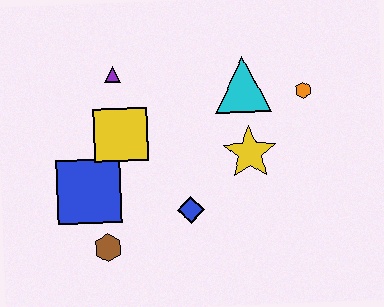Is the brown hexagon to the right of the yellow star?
No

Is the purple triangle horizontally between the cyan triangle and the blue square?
Yes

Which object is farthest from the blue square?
The orange hexagon is farthest from the blue square.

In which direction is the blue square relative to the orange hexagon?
The blue square is to the left of the orange hexagon.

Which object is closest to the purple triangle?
The yellow square is closest to the purple triangle.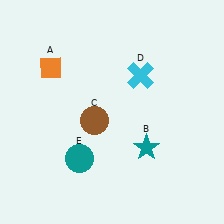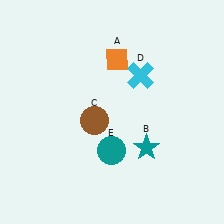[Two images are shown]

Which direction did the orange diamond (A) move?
The orange diamond (A) moved right.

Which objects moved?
The objects that moved are: the orange diamond (A), the teal circle (E).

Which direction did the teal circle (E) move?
The teal circle (E) moved right.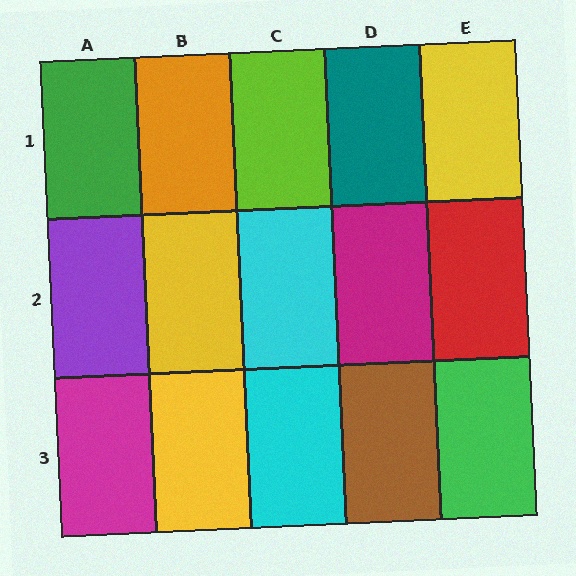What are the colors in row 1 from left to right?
Green, orange, lime, teal, yellow.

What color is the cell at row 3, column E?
Green.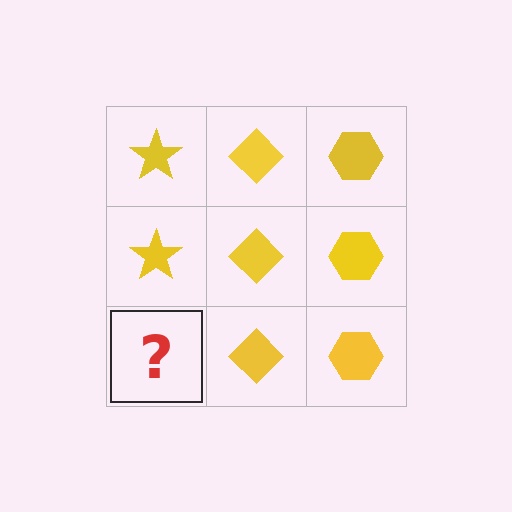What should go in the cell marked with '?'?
The missing cell should contain a yellow star.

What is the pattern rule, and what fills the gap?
The rule is that each column has a consistent shape. The gap should be filled with a yellow star.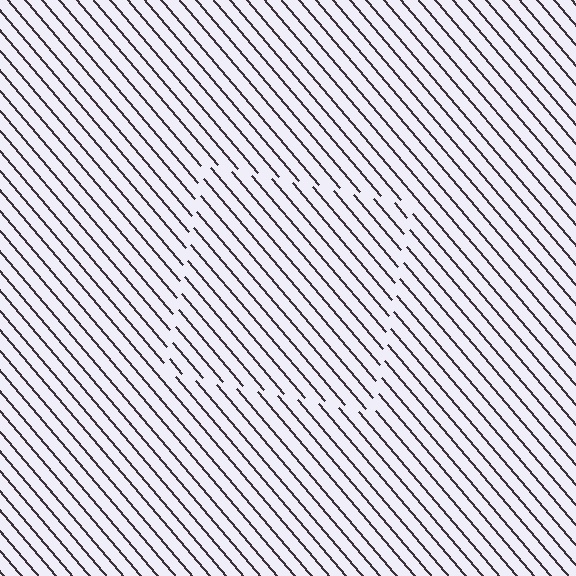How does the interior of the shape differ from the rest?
The interior of the shape contains the same grating, shifted by half a period — the contour is defined by the phase discontinuity where line-ends from the inner and outer gratings abut.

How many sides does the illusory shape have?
4 sides — the line-ends trace a square.